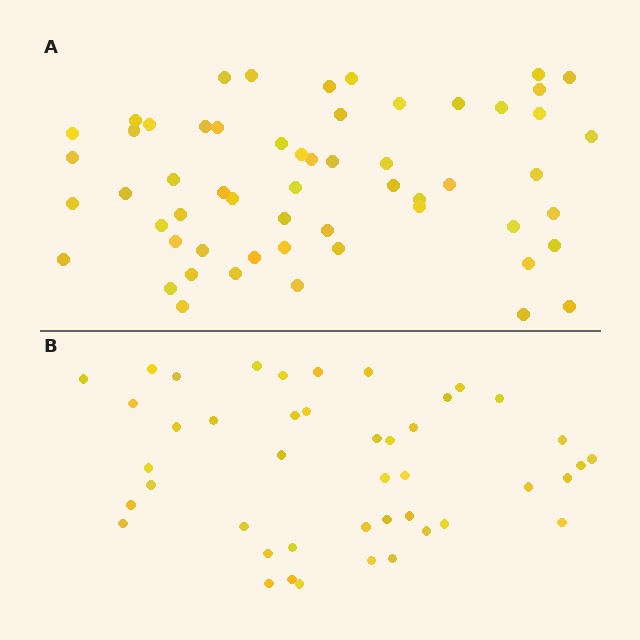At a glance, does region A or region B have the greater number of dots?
Region A (the top region) has more dots.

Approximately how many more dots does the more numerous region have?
Region A has approximately 15 more dots than region B.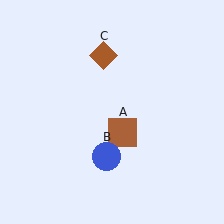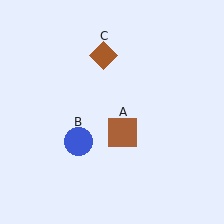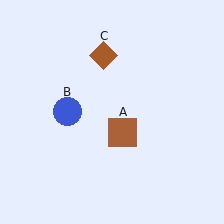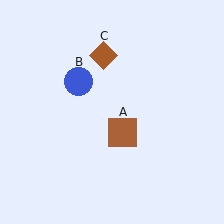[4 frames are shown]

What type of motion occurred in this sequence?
The blue circle (object B) rotated clockwise around the center of the scene.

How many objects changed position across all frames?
1 object changed position: blue circle (object B).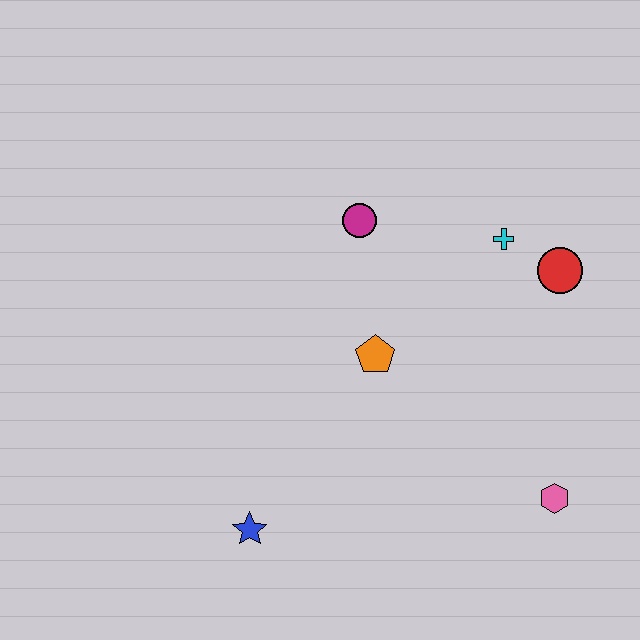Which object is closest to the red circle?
The cyan cross is closest to the red circle.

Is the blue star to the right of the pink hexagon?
No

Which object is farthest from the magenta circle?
The pink hexagon is farthest from the magenta circle.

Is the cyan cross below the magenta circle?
Yes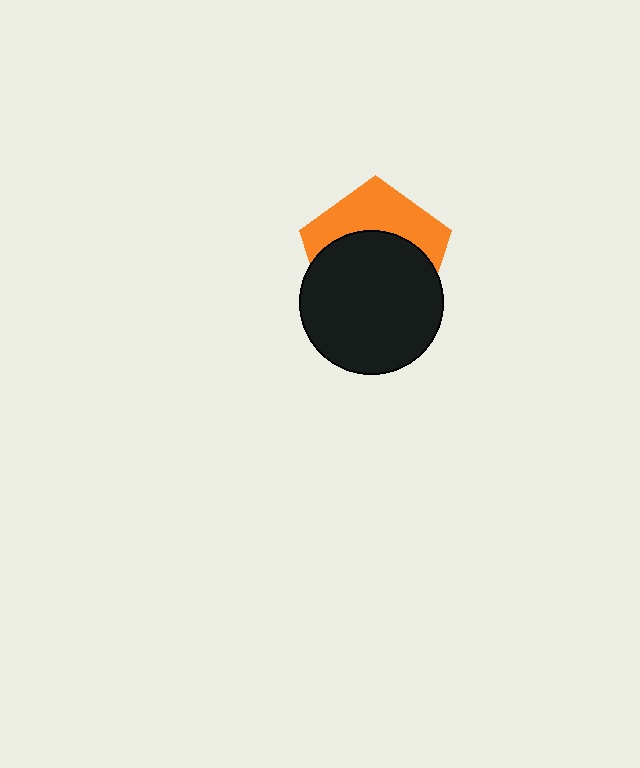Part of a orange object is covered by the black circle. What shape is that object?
It is a pentagon.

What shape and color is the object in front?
The object in front is a black circle.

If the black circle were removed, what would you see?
You would see the complete orange pentagon.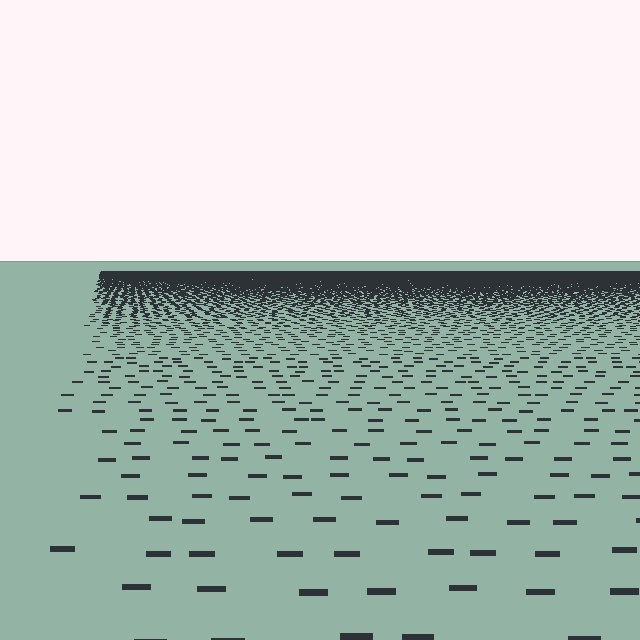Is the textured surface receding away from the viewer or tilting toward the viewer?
The surface is receding away from the viewer. Texture elements get smaller and denser toward the top.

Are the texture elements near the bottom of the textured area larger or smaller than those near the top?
Larger. Near the bottom, elements are closer to the viewer and appear at a bigger on-screen size.